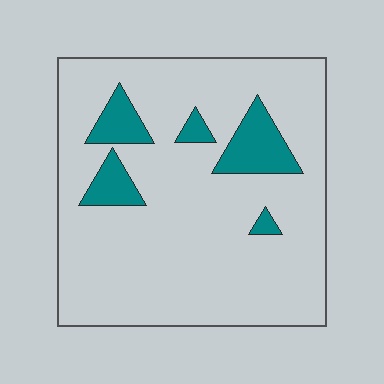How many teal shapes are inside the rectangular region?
5.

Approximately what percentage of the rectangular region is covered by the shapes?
Approximately 15%.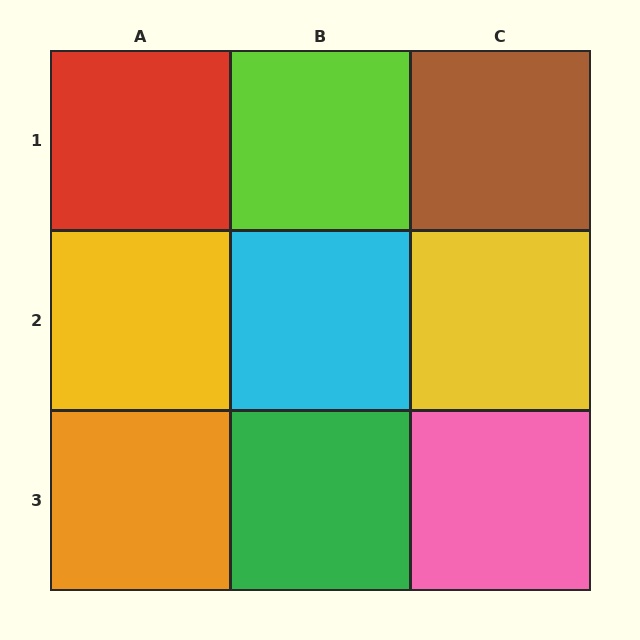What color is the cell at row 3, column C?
Pink.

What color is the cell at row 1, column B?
Lime.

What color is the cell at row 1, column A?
Red.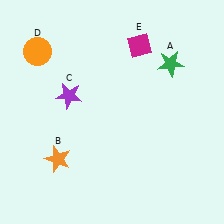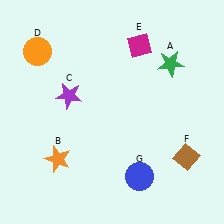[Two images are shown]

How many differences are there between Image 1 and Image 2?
There are 2 differences between the two images.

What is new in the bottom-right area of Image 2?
A brown diamond (F) was added in the bottom-right area of Image 2.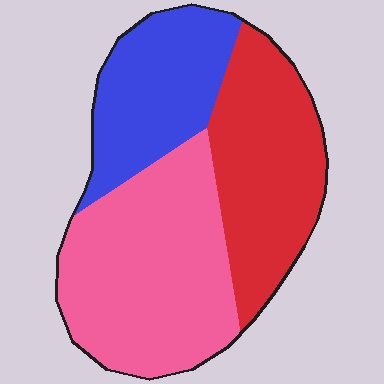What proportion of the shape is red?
Red takes up about one third (1/3) of the shape.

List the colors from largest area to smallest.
From largest to smallest: pink, red, blue.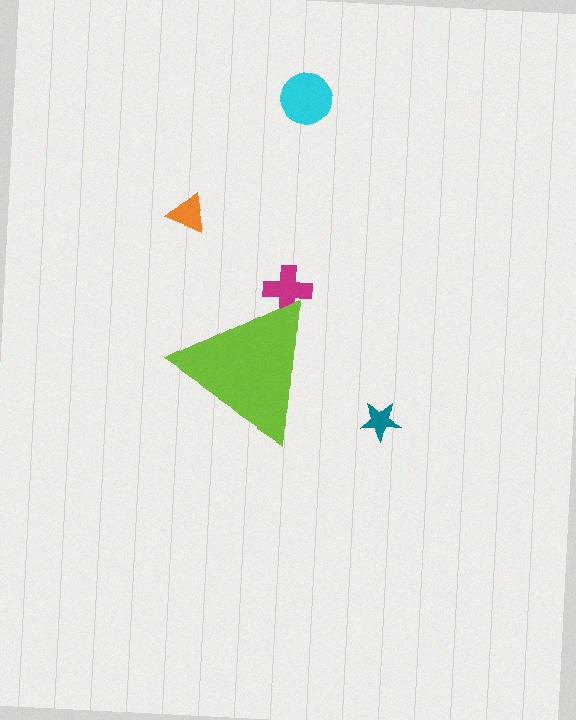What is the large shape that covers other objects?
A lime triangle.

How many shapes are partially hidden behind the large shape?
1 shape is partially hidden.